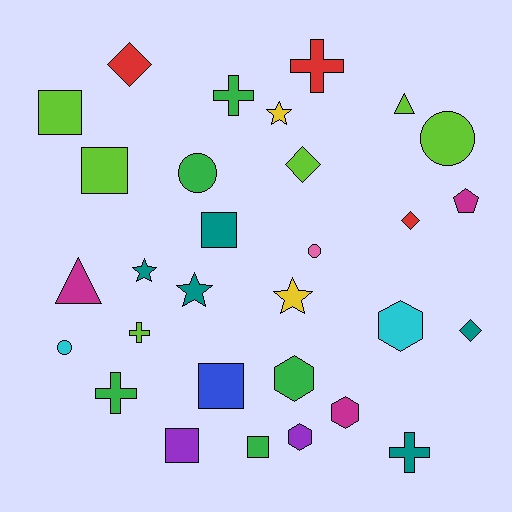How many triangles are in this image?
There are 2 triangles.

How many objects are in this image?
There are 30 objects.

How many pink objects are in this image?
There is 1 pink object.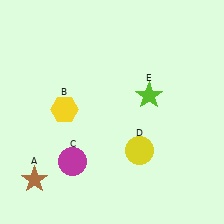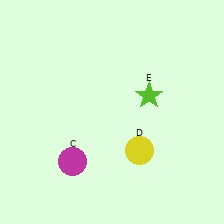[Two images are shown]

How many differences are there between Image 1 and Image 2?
There are 2 differences between the two images.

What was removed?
The yellow hexagon (B), the brown star (A) were removed in Image 2.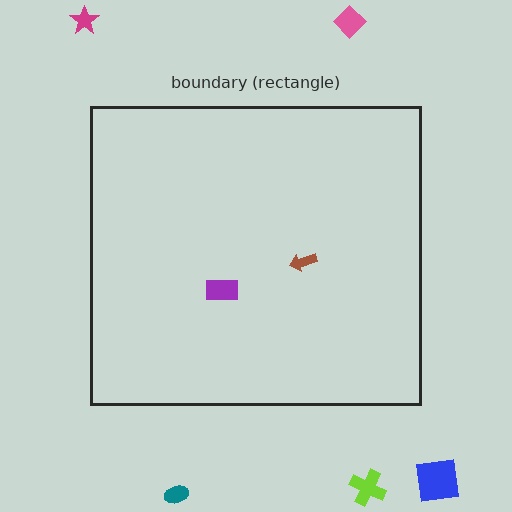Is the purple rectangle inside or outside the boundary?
Inside.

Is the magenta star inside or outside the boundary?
Outside.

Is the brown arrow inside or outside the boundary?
Inside.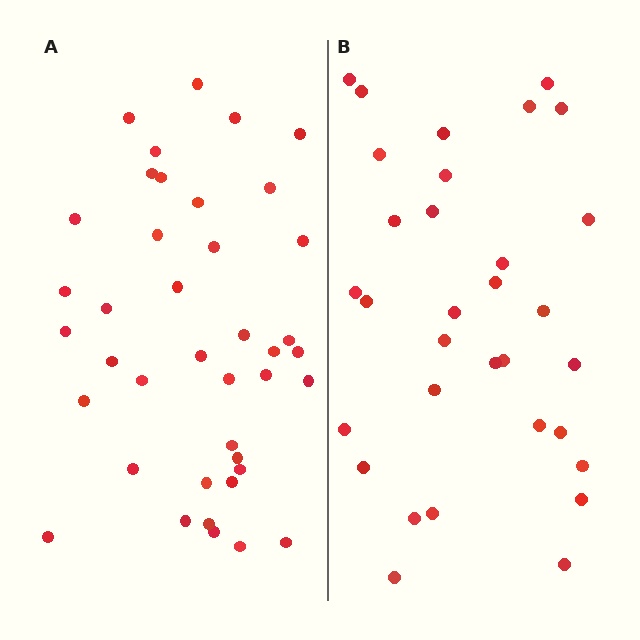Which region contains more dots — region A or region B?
Region A (the left region) has more dots.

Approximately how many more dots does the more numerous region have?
Region A has roughly 8 or so more dots than region B.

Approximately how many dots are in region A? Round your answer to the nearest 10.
About 40 dots.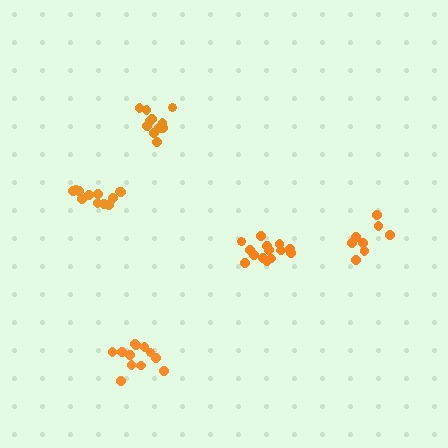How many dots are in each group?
Group 1: 12 dots, Group 2: 8 dots, Group 3: 12 dots, Group 4: 14 dots, Group 5: 12 dots (58 total).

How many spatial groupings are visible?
There are 5 spatial groupings.